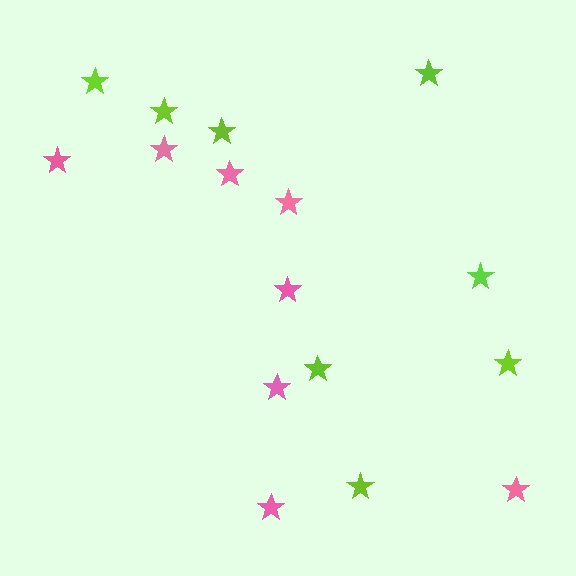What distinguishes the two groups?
There are 2 groups: one group of pink stars (8) and one group of lime stars (8).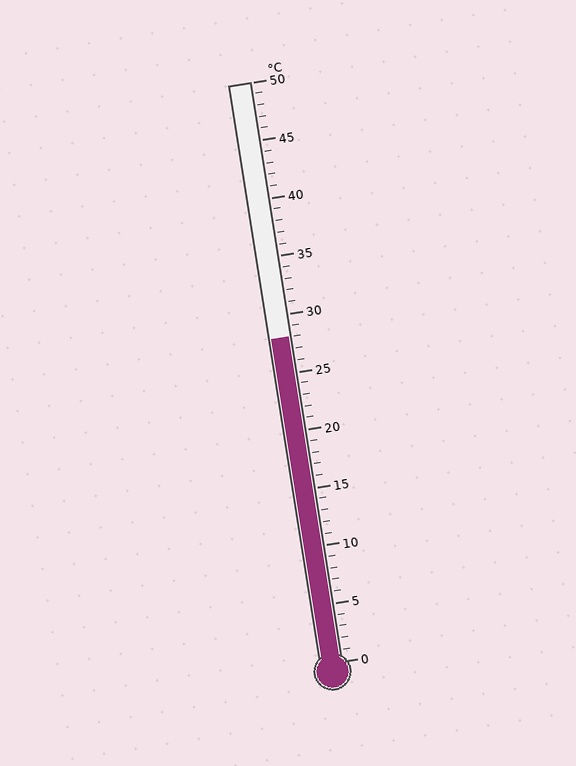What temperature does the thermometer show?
The thermometer shows approximately 28°C.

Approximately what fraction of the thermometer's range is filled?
The thermometer is filled to approximately 55% of its range.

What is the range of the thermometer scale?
The thermometer scale ranges from 0°C to 50°C.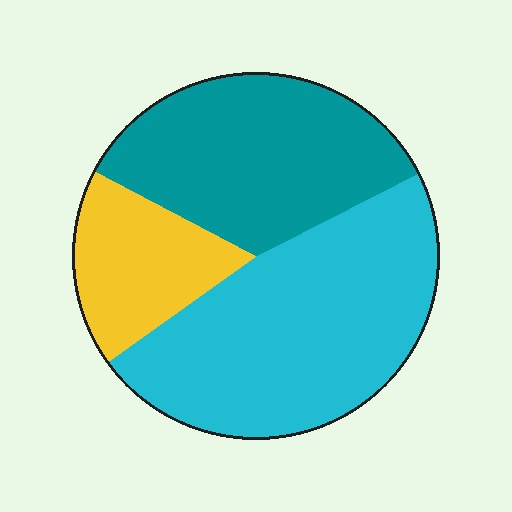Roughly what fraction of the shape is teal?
Teal covers 35% of the shape.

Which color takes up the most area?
Cyan, at roughly 45%.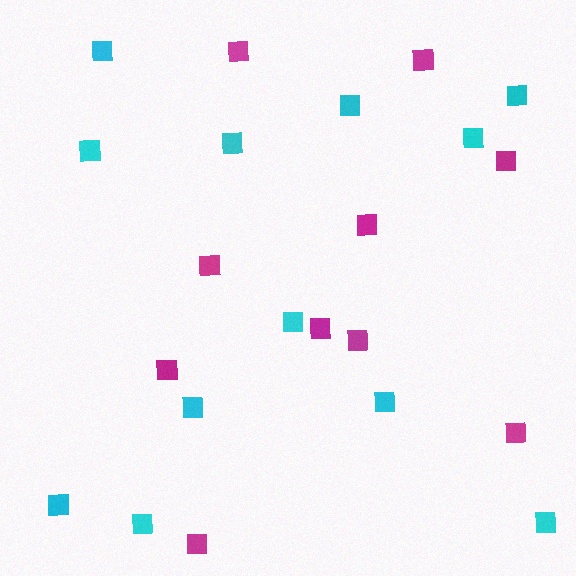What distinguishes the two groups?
There are 2 groups: one group of cyan squares (12) and one group of magenta squares (10).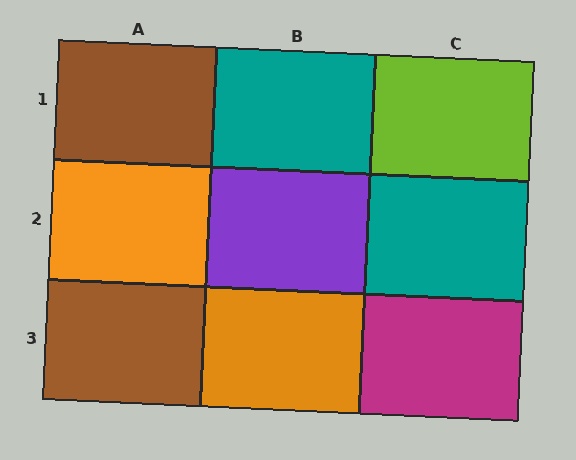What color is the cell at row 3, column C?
Magenta.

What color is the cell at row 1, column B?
Teal.